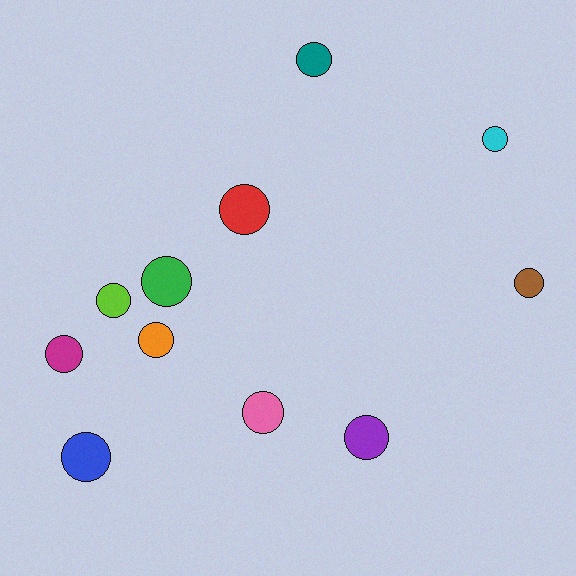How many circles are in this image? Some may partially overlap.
There are 11 circles.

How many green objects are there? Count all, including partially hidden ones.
There is 1 green object.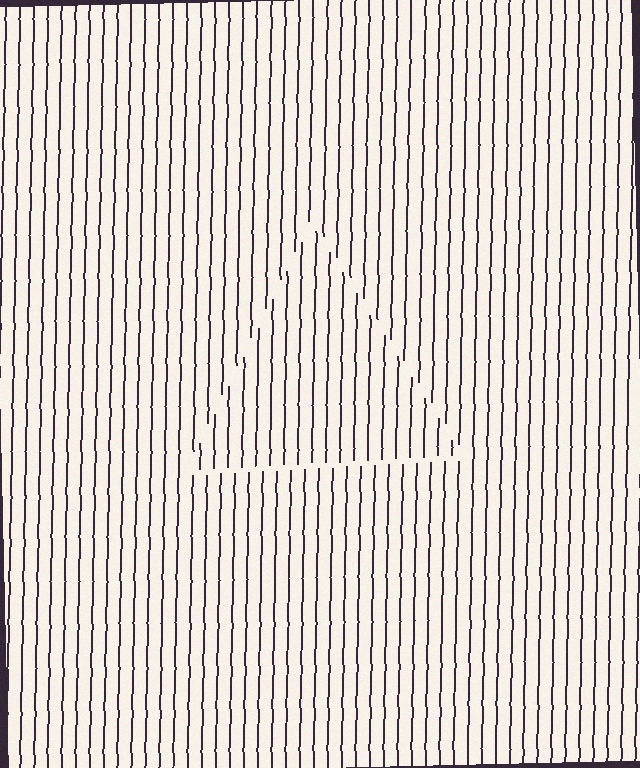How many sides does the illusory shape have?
3 sides — the line-ends trace a triangle.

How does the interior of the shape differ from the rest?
The interior of the shape contains the same grating, shifted by half a period — the contour is defined by the phase discontinuity where line-ends from the inner and outer gratings abut.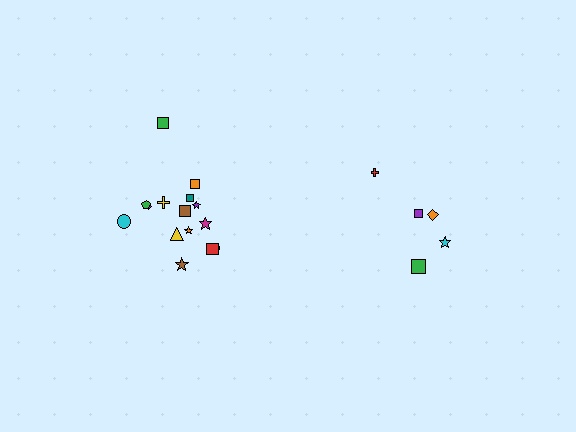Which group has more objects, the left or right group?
The left group.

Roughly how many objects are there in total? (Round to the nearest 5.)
Roughly 20 objects in total.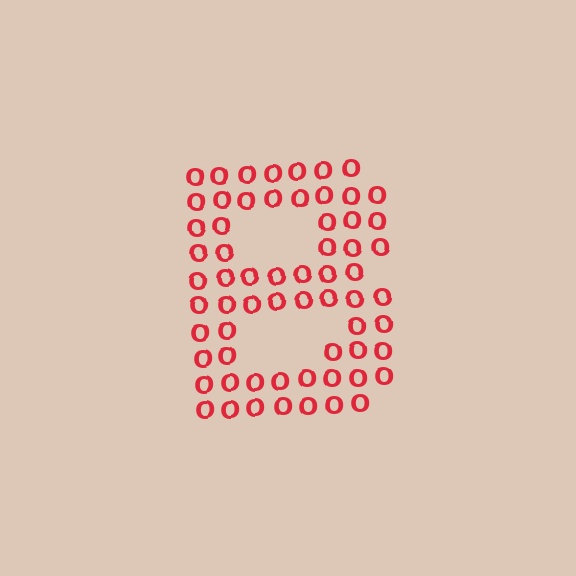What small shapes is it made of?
It is made of small letter O's.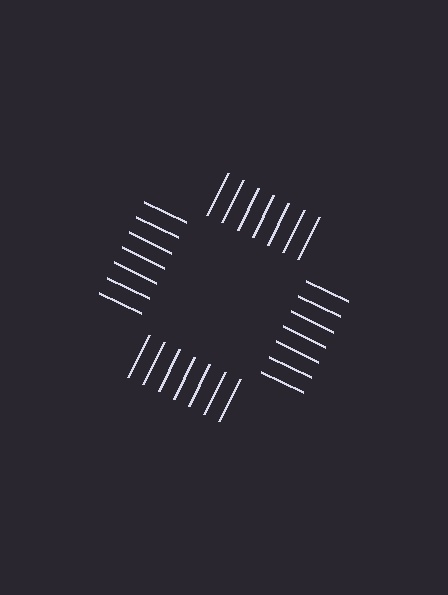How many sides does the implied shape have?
4 sides — the line-ends trace a square.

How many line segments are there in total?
28 — 7 along each of the 4 edges.